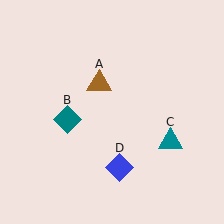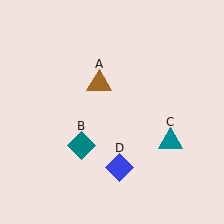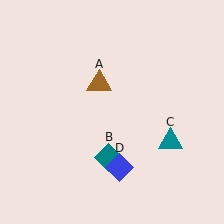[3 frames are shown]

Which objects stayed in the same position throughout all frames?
Brown triangle (object A) and teal triangle (object C) and blue diamond (object D) remained stationary.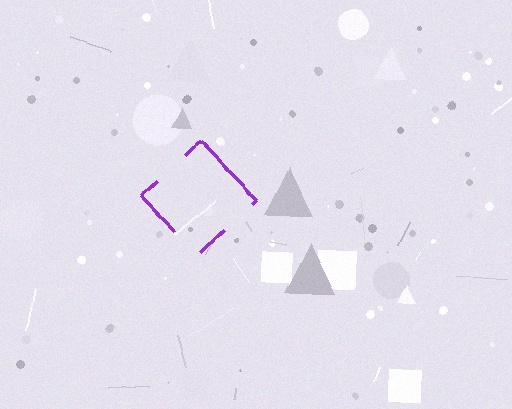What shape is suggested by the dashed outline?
The dashed outline suggests a diamond.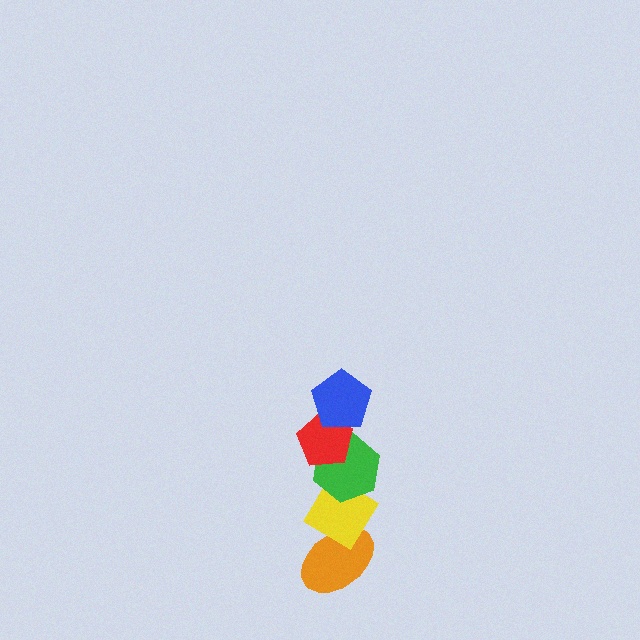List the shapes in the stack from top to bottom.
From top to bottom: the blue pentagon, the red pentagon, the green hexagon, the yellow diamond, the orange ellipse.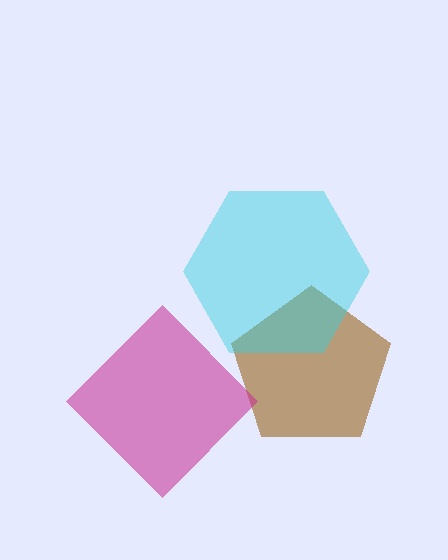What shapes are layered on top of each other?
The layered shapes are: a brown pentagon, a cyan hexagon, a magenta diamond.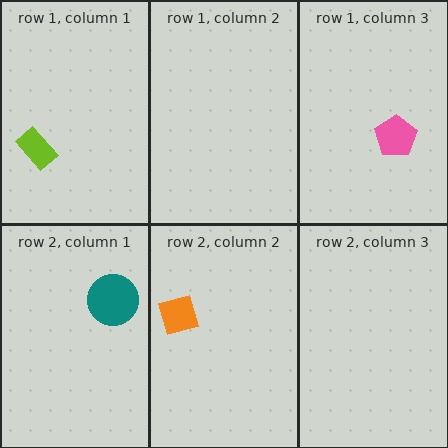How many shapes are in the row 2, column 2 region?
1.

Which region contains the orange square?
The row 2, column 2 region.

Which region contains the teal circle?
The row 2, column 1 region.